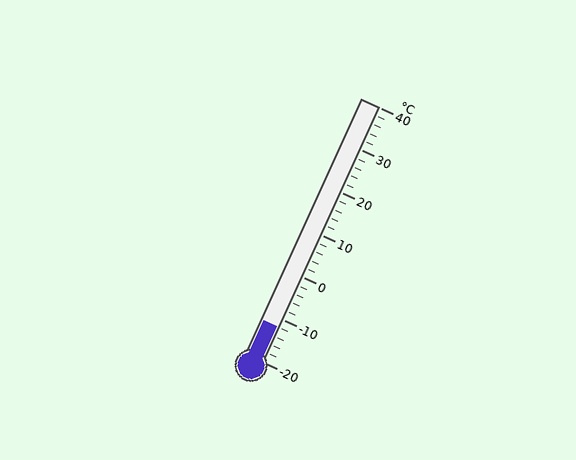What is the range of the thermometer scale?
The thermometer scale ranges from -20°C to 40°C.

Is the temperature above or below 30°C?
The temperature is below 30°C.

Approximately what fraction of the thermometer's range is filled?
The thermometer is filled to approximately 15% of its range.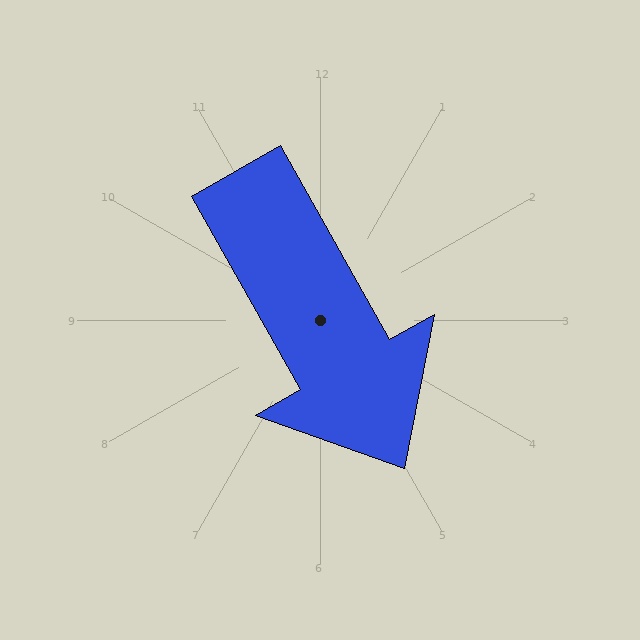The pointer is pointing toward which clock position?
Roughly 5 o'clock.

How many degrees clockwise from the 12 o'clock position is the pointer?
Approximately 151 degrees.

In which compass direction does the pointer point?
Southeast.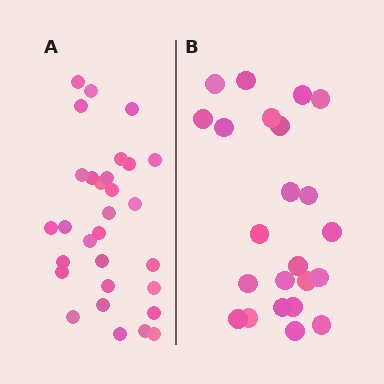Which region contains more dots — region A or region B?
Region A (the left region) has more dots.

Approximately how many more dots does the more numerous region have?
Region A has roughly 8 or so more dots than region B.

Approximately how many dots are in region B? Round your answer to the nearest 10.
About 20 dots. (The exact count is 23, which rounds to 20.)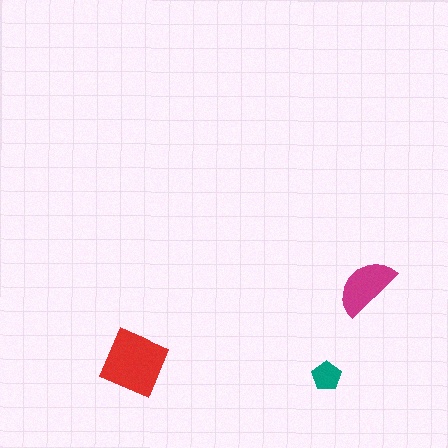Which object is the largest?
The red square.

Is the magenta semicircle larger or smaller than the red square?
Smaller.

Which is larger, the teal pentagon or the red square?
The red square.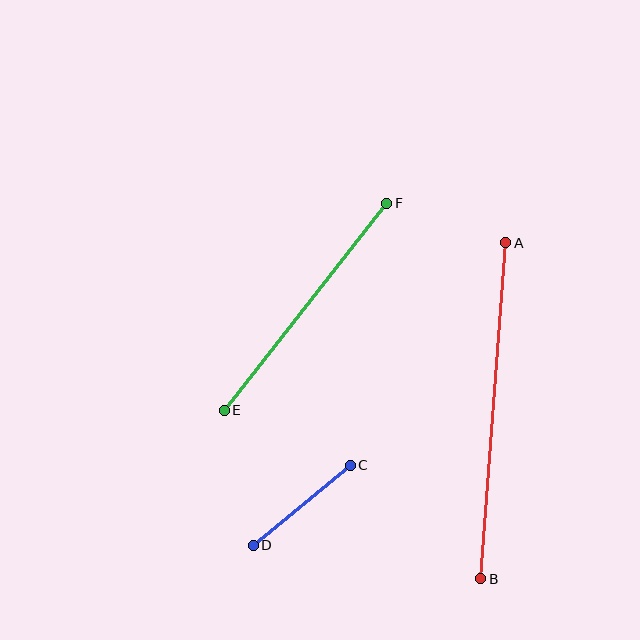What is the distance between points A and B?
The distance is approximately 337 pixels.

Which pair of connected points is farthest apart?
Points A and B are farthest apart.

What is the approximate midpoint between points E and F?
The midpoint is at approximately (305, 307) pixels.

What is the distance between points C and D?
The distance is approximately 126 pixels.